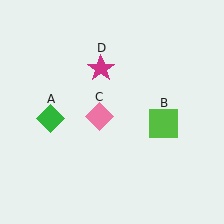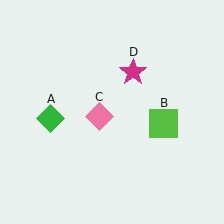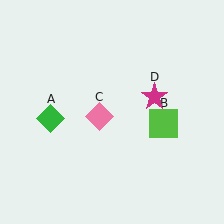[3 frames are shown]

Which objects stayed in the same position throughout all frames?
Green diamond (object A) and lime square (object B) and pink diamond (object C) remained stationary.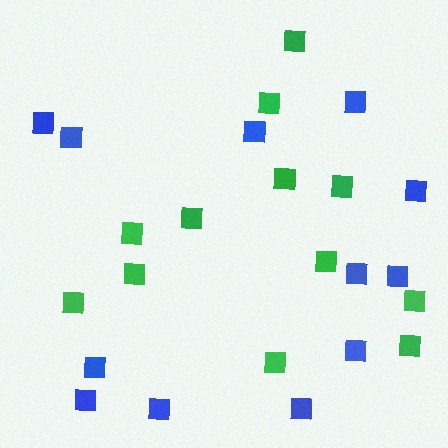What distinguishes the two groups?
There are 2 groups: one group of blue squares (12) and one group of green squares (12).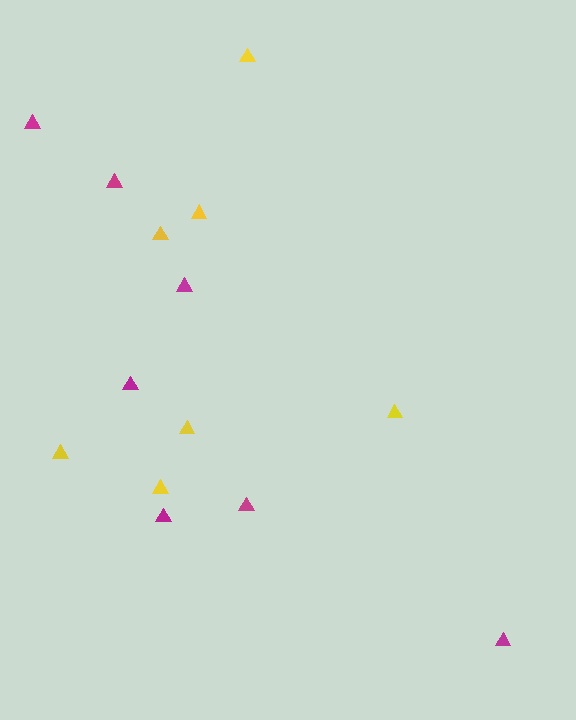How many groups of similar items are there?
There are 2 groups: one group of magenta triangles (7) and one group of yellow triangles (7).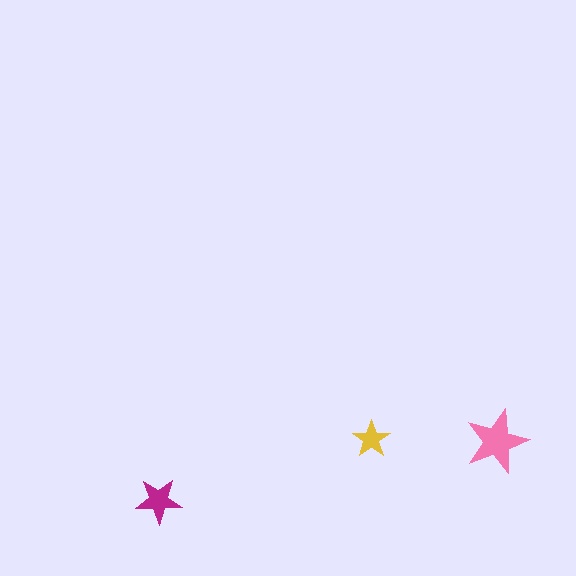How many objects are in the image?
There are 3 objects in the image.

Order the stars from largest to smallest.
the pink one, the magenta one, the yellow one.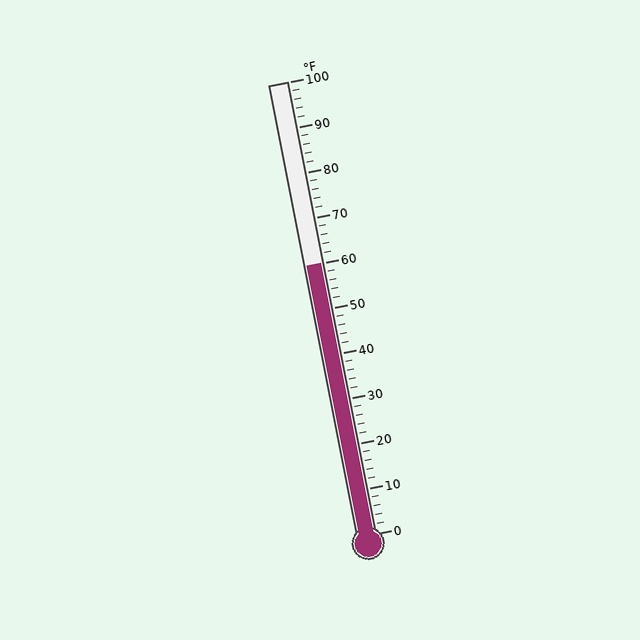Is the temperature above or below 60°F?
The temperature is at 60°F.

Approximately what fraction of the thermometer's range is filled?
The thermometer is filled to approximately 60% of its range.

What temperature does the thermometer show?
The thermometer shows approximately 60°F.